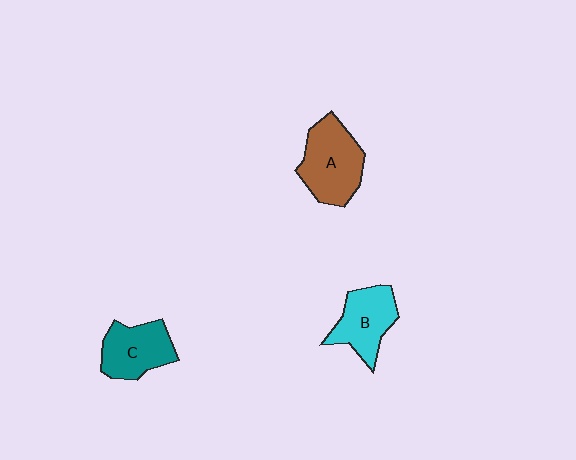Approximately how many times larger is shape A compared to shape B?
Approximately 1.2 times.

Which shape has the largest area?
Shape A (brown).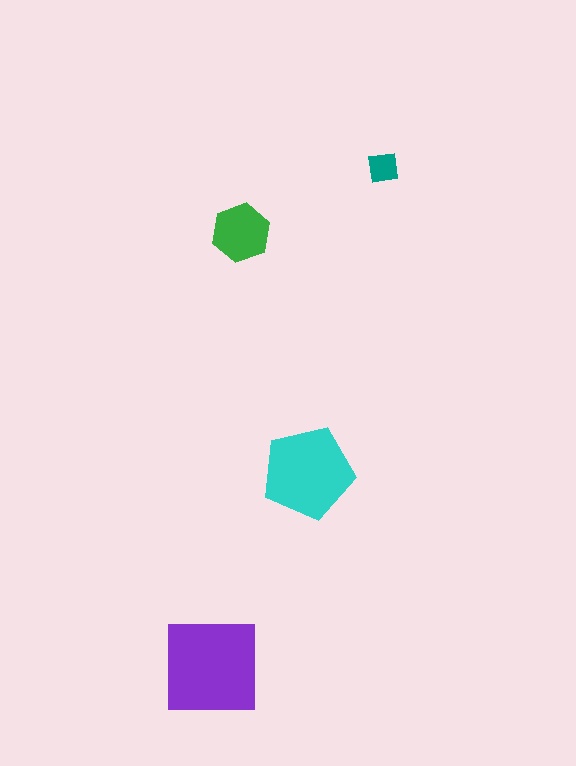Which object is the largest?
The purple square.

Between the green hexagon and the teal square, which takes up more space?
The green hexagon.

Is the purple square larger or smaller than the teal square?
Larger.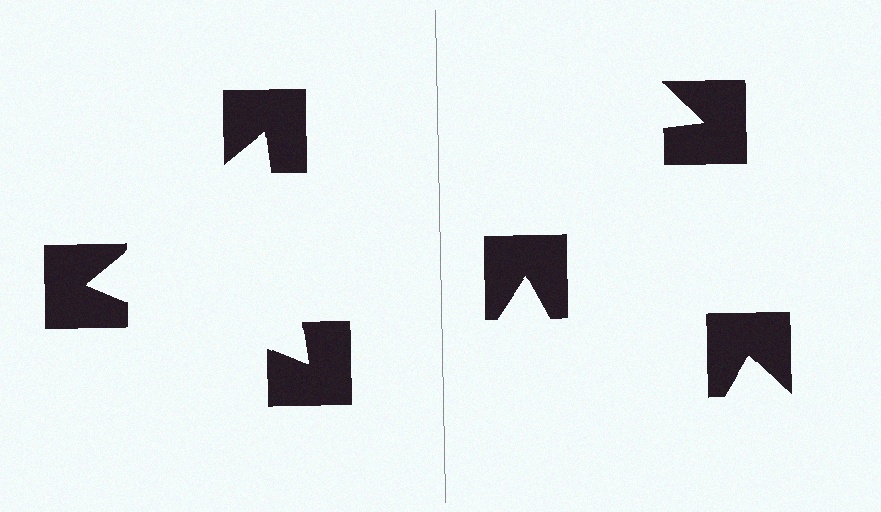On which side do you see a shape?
An illusory triangle appears on the left side. On the right side the wedge cuts are rotated, so no coherent shape forms.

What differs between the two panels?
The notched squares are positioned identically on both sides; only the wedge orientations differ. On the left they align to a triangle; on the right they are misaligned.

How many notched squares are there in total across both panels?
6 — 3 on each side.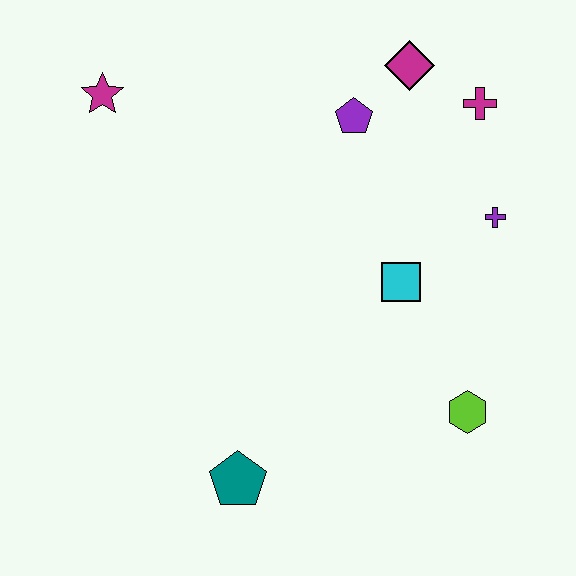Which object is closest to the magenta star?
The purple pentagon is closest to the magenta star.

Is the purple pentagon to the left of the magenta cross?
Yes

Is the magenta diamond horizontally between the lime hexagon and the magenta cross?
No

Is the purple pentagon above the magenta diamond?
No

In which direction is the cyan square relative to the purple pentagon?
The cyan square is below the purple pentagon.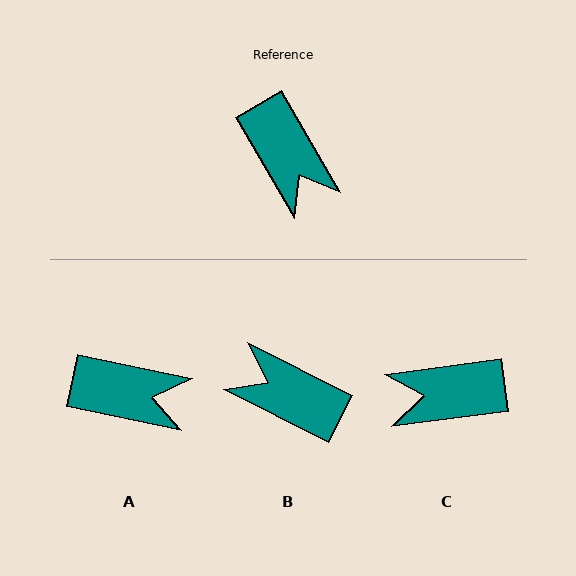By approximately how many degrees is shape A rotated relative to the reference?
Approximately 48 degrees counter-clockwise.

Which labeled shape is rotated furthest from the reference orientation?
B, about 147 degrees away.